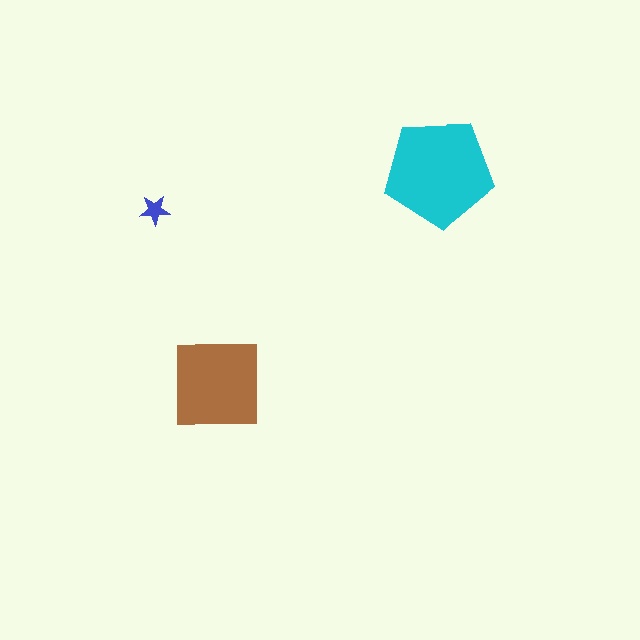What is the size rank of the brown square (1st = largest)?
2nd.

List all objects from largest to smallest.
The cyan pentagon, the brown square, the blue star.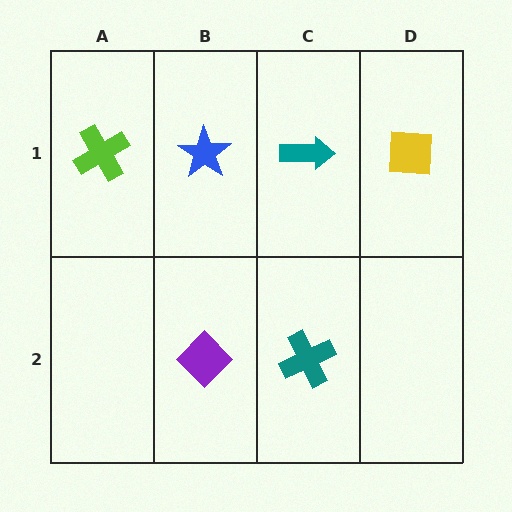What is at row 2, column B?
A purple diamond.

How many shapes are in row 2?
2 shapes.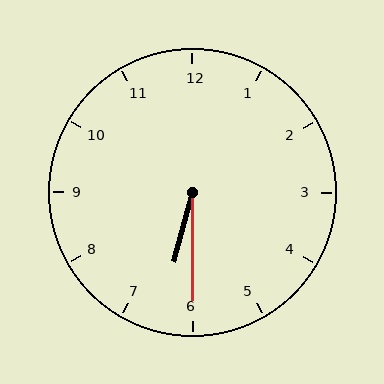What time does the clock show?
6:30.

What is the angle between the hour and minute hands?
Approximately 15 degrees.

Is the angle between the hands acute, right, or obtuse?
It is acute.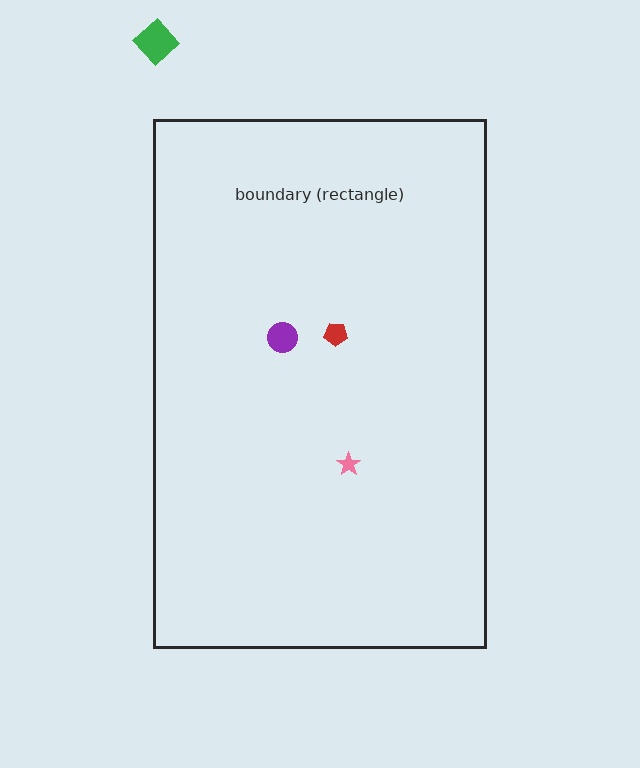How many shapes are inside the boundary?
3 inside, 1 outside.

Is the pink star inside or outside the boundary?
Inside.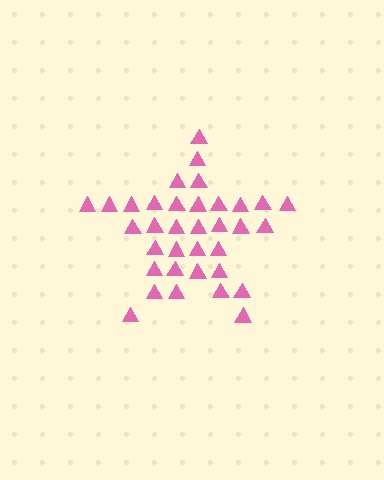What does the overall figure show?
The overall figure shows a star.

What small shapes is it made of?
It is made of small triangles.